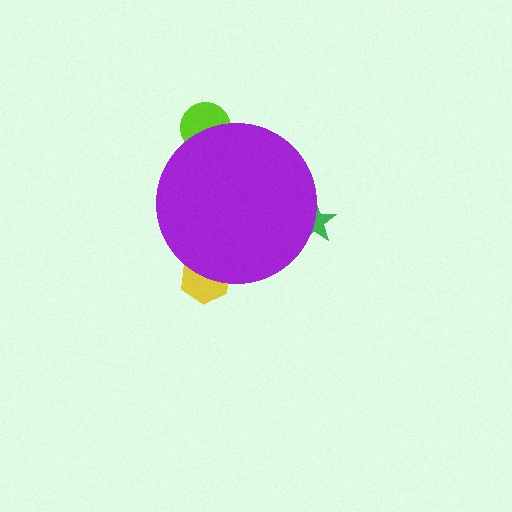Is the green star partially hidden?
Yes, the green star is partially hidden behind the purple circle.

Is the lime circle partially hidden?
Yes, the lime circle is partially hidden behind the purple circle.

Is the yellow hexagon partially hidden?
Yes, the yellow hexagon is partially hidden behind the purple circle.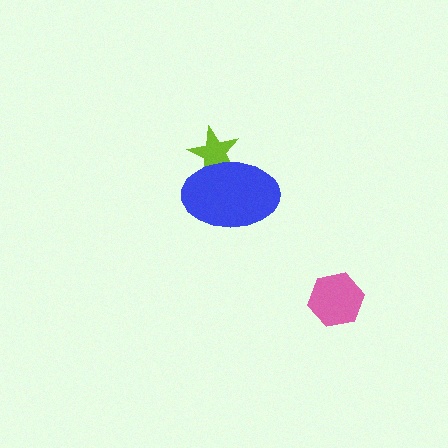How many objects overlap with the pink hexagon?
0 objects overlap with the pink hexagon.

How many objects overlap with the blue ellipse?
1 object overlaps with the blue ellipse.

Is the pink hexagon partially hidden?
No, no other shape covers it.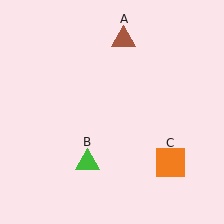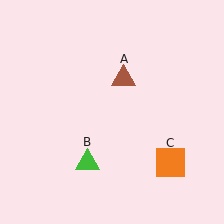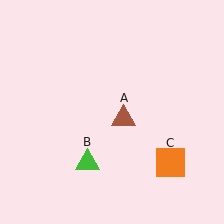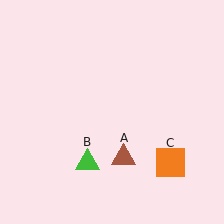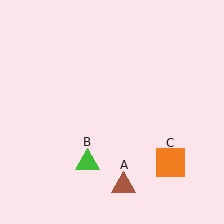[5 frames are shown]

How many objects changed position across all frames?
1 object changed position: brown triangle (object A).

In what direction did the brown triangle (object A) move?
The brown triangle (object A) moved down.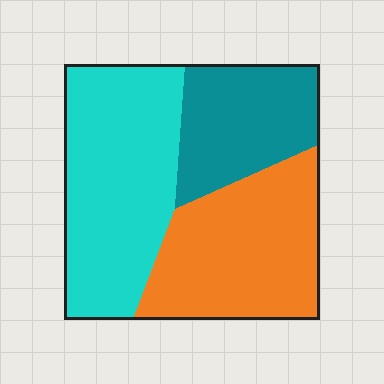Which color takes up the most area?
Cyan, at roughly 40%.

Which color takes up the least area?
Teal, at roughly 25%.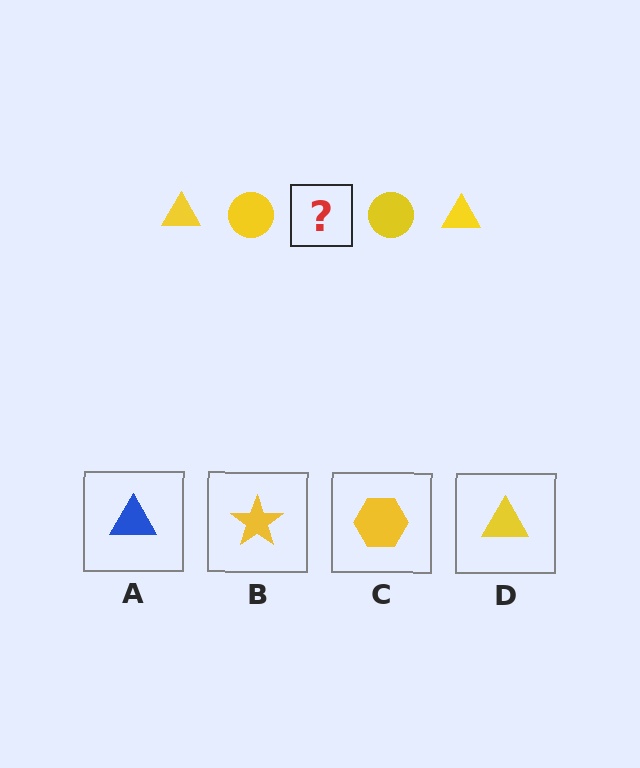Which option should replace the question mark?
Option D.